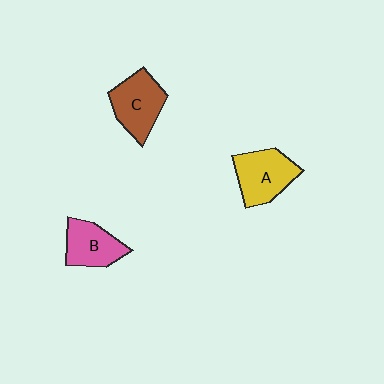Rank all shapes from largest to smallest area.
From largest to smallest: A (yellow), C (brown), B (pink).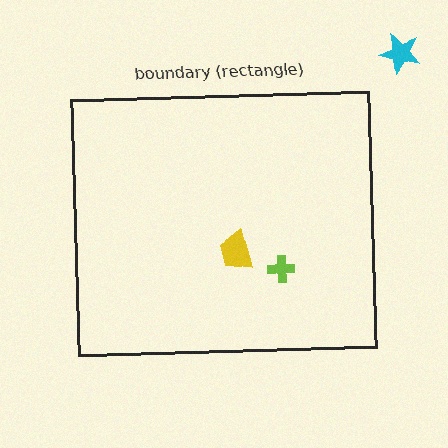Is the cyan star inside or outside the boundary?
Outside.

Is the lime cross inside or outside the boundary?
Inside.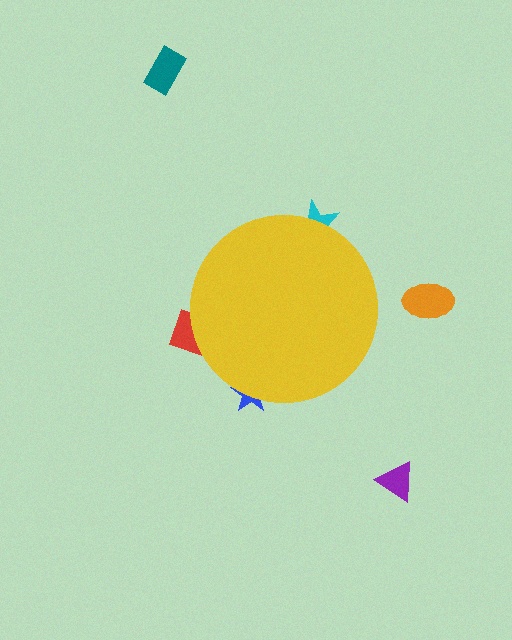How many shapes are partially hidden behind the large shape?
3 shapes are partially hidden.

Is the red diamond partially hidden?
Yes, the red diamond is partially hidden behind the yellow circle.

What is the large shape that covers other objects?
A yellow circle.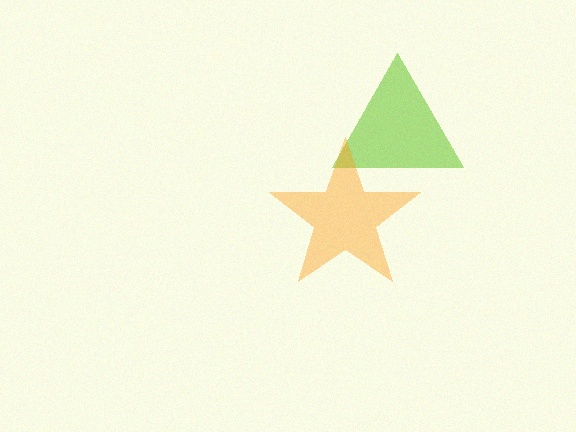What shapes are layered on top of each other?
The layered shapes are: a lime triangle, an orange star.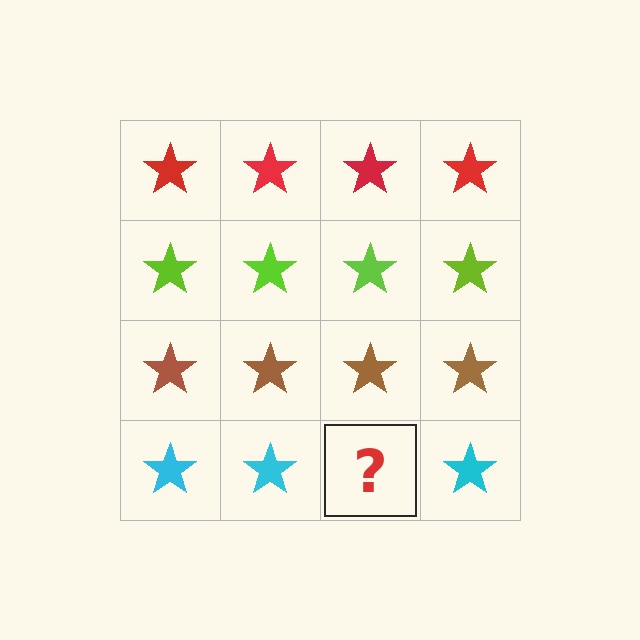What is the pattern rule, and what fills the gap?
The rule is that each row has a consistent color. The gap should be filled with a cyan star.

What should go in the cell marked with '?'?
The missing cell should contain a cyan star.